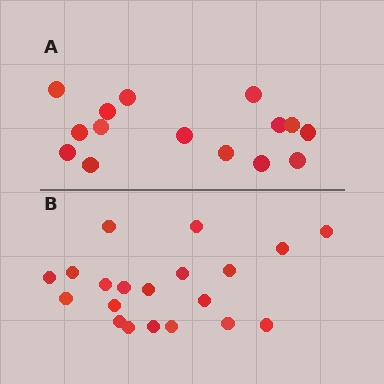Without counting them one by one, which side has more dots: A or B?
Region B (the bottom region) has more dots.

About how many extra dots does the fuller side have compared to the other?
Region B has about 5 more dots than region A.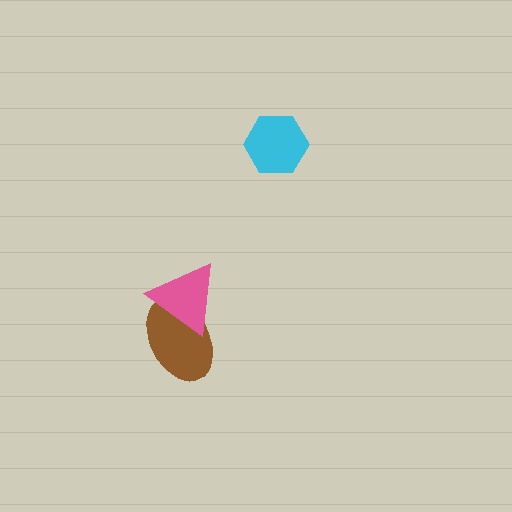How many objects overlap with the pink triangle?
1 object overlaps with the pink triangle.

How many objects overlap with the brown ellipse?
1 object overlaps with the brown ellipse.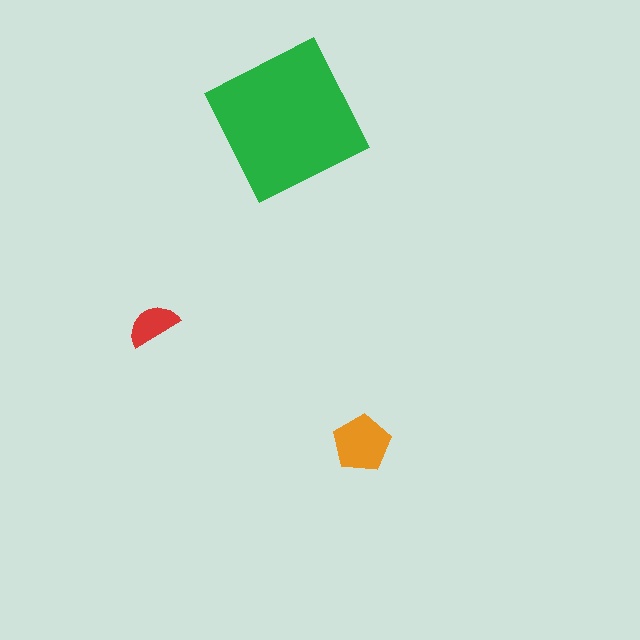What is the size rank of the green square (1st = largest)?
1st.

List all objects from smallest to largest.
The red semicircle, the orange pentagon, the green square.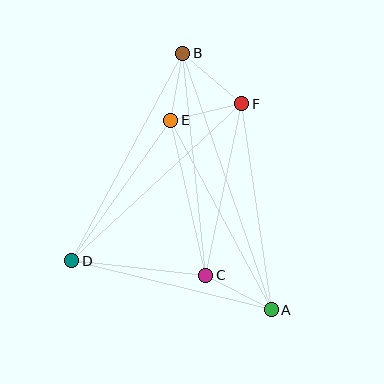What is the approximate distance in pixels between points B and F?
The distance between B and F is approximately 78 pixels.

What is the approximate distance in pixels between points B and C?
The distance between B and C is approximately 223 pixels.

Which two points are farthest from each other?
Points A and B are farthest from each other.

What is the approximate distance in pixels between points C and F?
The distance between C and F is approximately 176 pixels.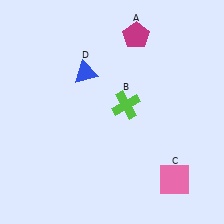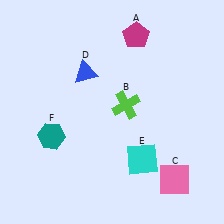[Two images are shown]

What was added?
A cyan square (E), a teal hexagon (F) were added in Image 2.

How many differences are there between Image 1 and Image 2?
There are 2 differences between the two images.